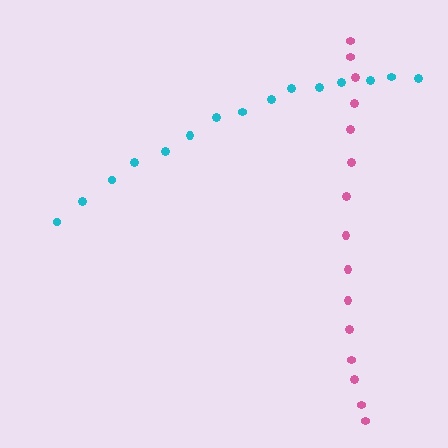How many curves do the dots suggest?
There are 2 distinct paths.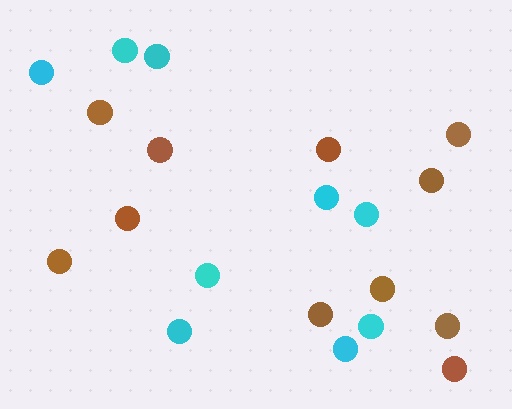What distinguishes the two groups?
There are 2 groups: one group of cyan circles (9) and one group of brown circles (11).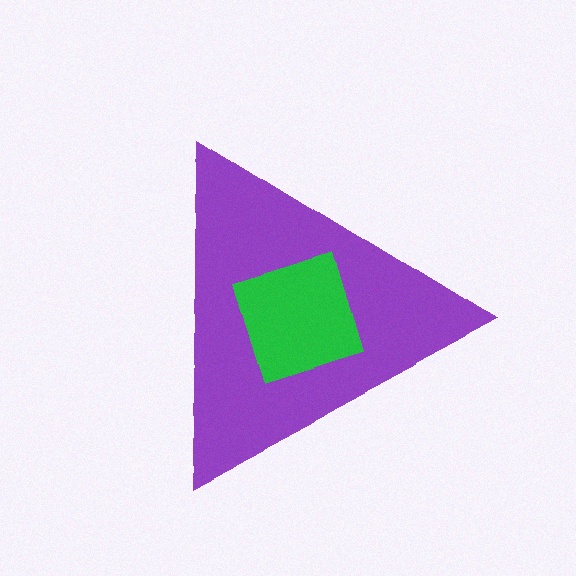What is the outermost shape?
The purple triangle.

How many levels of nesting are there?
2.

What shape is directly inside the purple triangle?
The green square.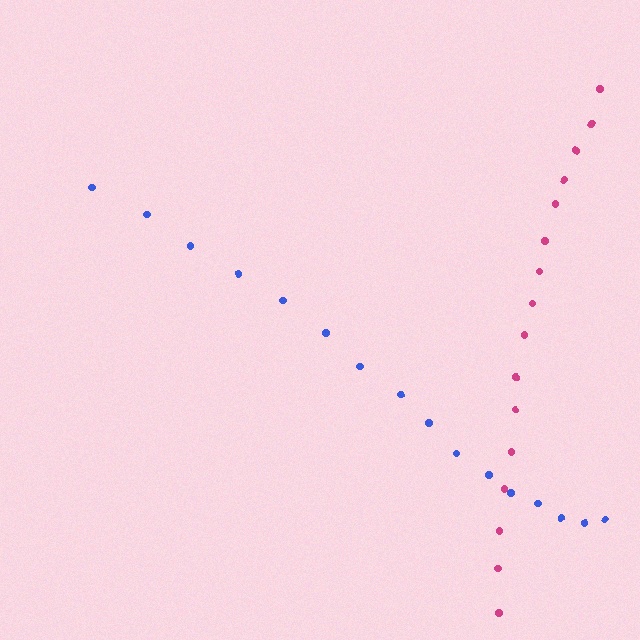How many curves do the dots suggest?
There are 2 distinct paths.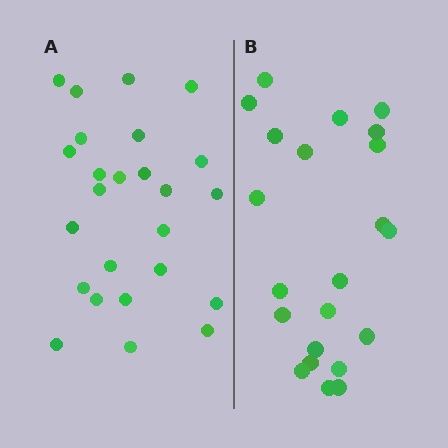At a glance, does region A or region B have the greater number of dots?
Region A (the left region) has more dots.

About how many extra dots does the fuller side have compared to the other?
Region A has just a few more — roughly 2 or 3 more dots than region B.